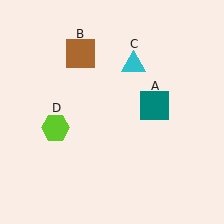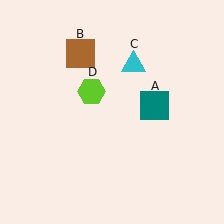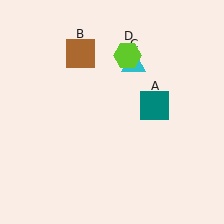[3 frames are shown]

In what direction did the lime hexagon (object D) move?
The lime hexagon (object D) moved up and to the right.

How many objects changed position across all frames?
1 object changed position: lime hexagon (object D).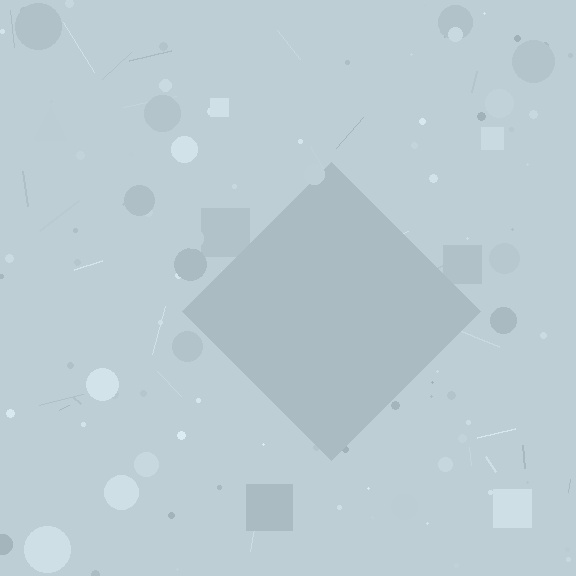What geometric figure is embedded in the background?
A diamond is embedded in the background.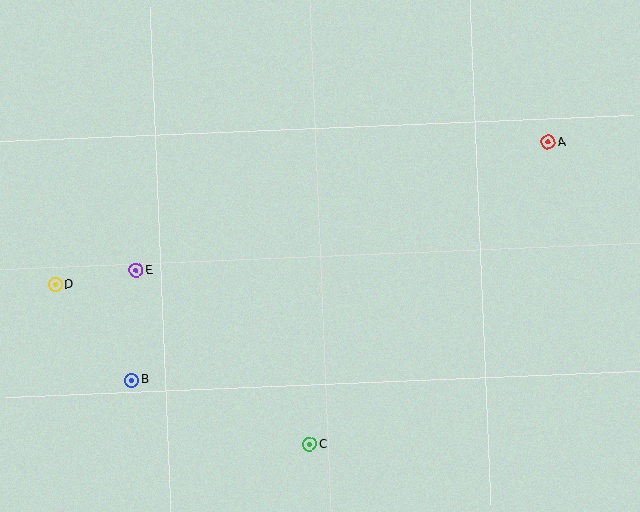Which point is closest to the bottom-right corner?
Point C is closest to the bottom-right corner.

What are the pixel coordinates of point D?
Point D is at (55, 285).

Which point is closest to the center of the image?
Point E at (136, 270) is closest to the center.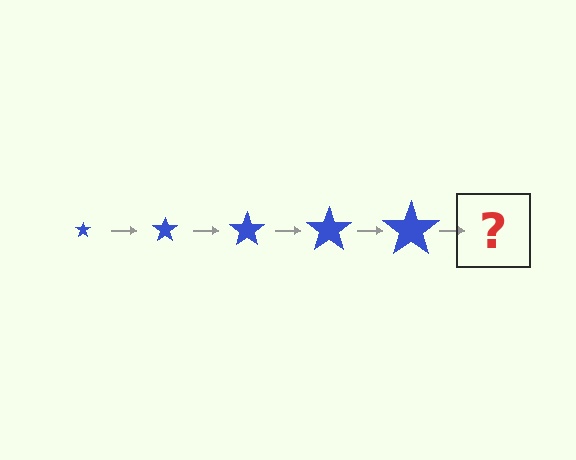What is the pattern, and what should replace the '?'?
The pattern is that the star gets progressively larger each step. The '?' should be a blue star, larger than the previous one.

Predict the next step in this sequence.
The next step is a blue star, larger than the previous one.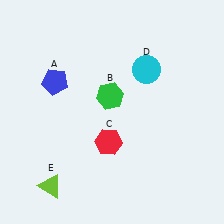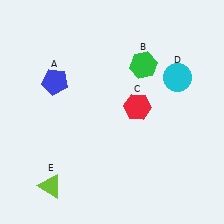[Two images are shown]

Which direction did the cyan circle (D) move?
The cyan circle (D) moved right.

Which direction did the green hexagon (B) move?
The green hexagon (B) moved right.